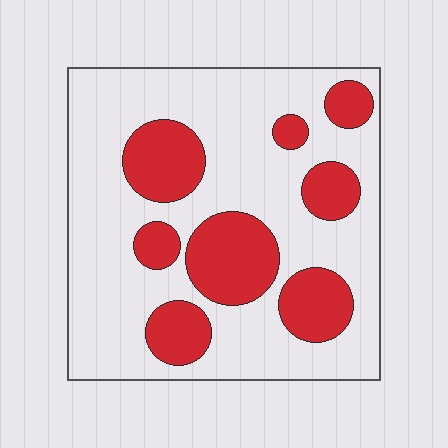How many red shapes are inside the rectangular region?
8.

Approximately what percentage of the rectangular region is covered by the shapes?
Approximately 30%.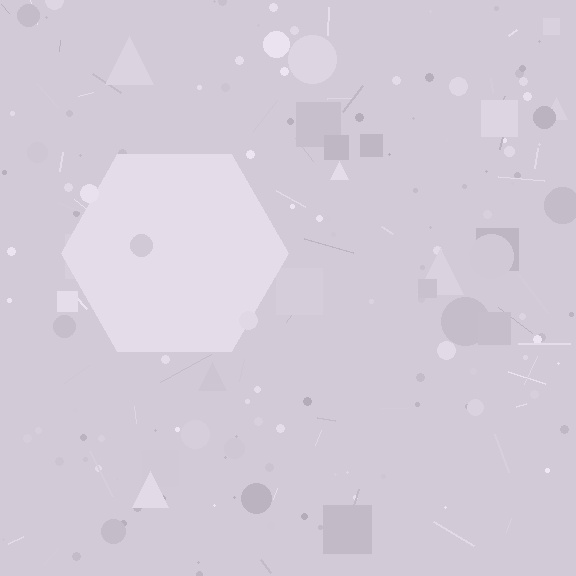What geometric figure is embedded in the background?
A hexagon is embedded in the background.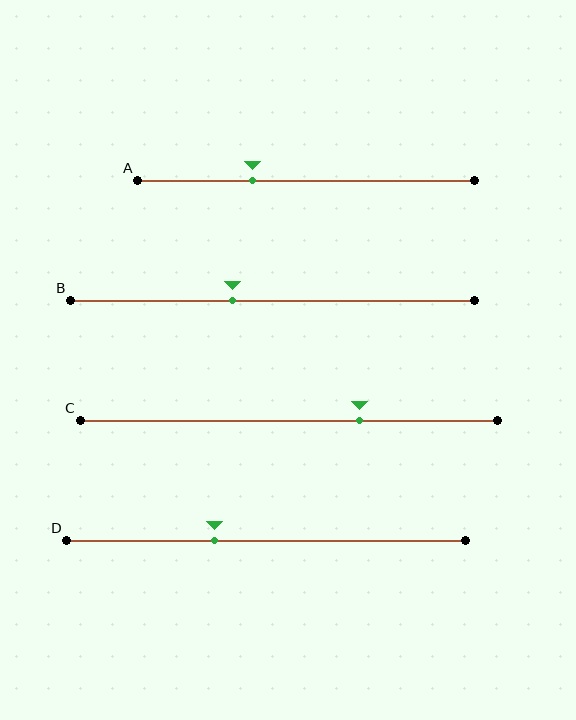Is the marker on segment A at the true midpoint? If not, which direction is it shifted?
No, the marker on segment A is shifted to the left by about 16% of the segment length.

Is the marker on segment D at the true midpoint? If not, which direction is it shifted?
No, the marker on segment D is shifted to the left by about 13% of the segment length.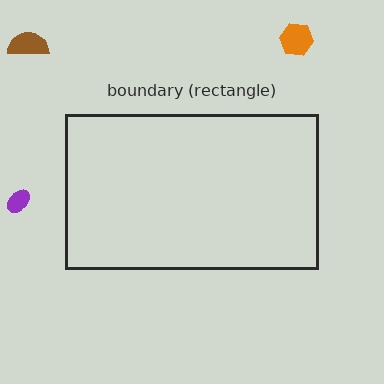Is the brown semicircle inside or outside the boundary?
Outside.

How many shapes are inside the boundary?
0 inside, 3 outside.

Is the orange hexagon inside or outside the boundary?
Outside.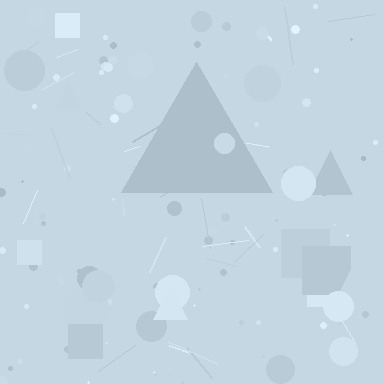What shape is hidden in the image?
A triangle is hidden in the image.